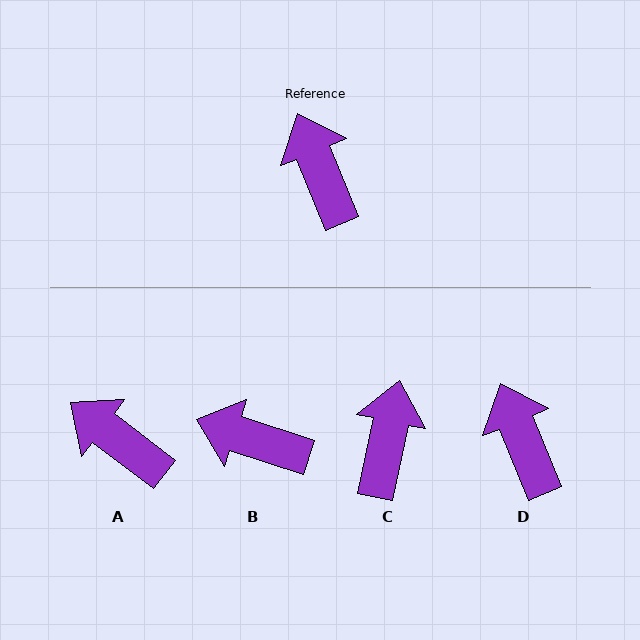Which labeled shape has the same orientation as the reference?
D.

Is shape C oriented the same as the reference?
No, it is off by about 34 degrees.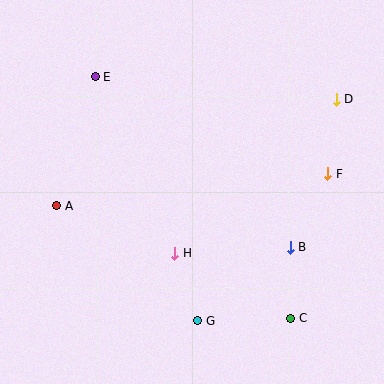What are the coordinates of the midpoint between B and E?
The midpoint between B and E is at (193, 162).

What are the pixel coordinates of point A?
Point A is at (57, 206).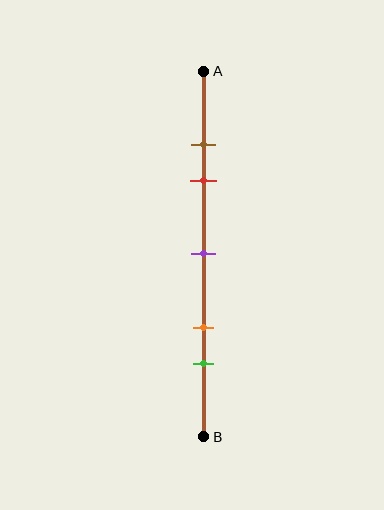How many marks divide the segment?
There are 5 marks dividing the segment.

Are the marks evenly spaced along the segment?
No, the marks are not evenly spaced.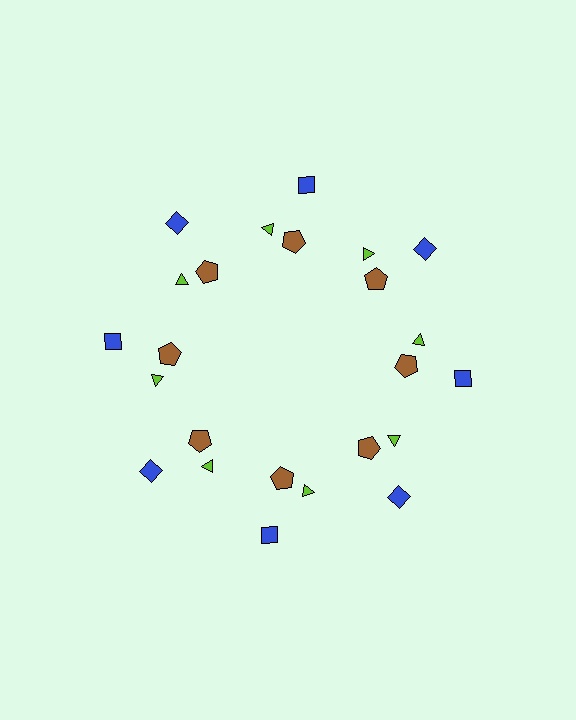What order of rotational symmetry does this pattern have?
This pattern has 8-fold rotational symmetry.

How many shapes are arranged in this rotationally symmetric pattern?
There are 24 shapes, arranged in 8 groups of 3.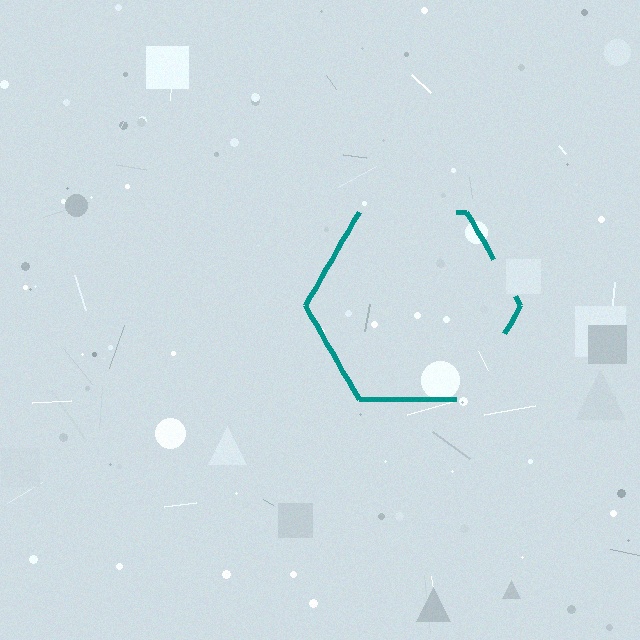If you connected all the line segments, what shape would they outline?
They would outline a hexagon.